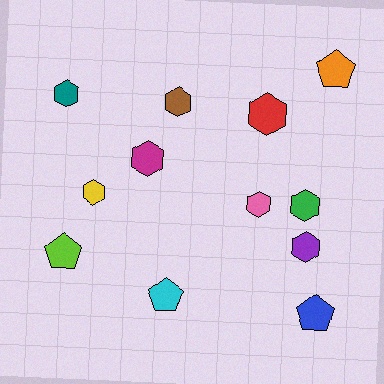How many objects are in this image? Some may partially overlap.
There are 12 objects.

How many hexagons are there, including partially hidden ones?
There are 8 hexagons.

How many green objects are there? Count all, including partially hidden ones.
There is 1 green object.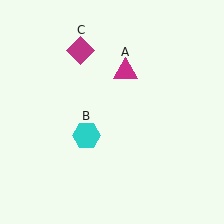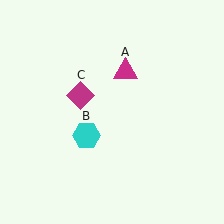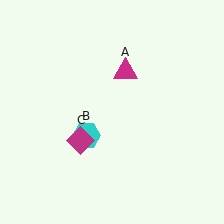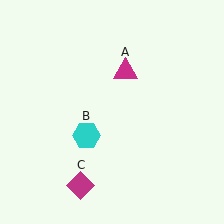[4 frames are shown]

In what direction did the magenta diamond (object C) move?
The magenta diamond (object C) moved down.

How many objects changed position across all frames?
1 object changed position: magenta diamond (object C).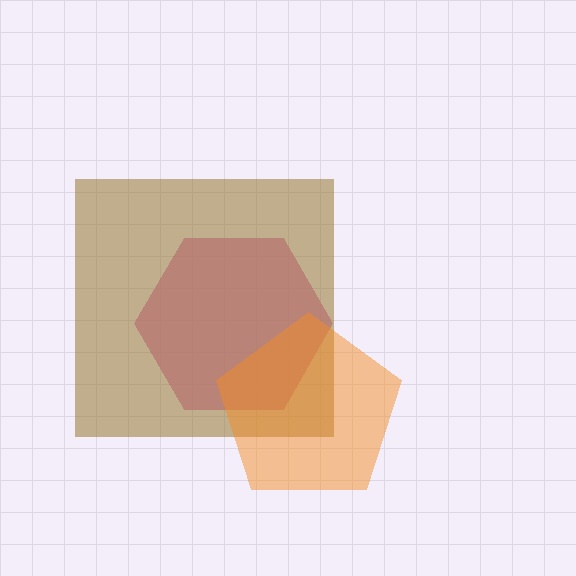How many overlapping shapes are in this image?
There are 3 overlapping shapes in the image.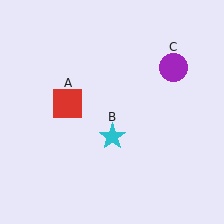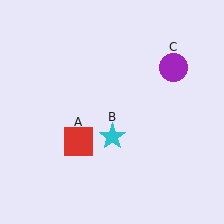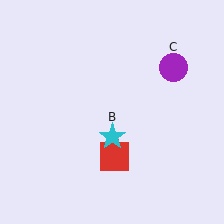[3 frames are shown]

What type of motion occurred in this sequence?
The red square (object A) rotated counterclockwise around the center of the scene.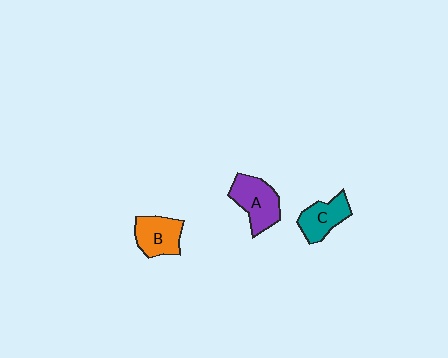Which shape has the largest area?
Shape A (purple).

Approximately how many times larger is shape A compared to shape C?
Approximately 1.2 times.